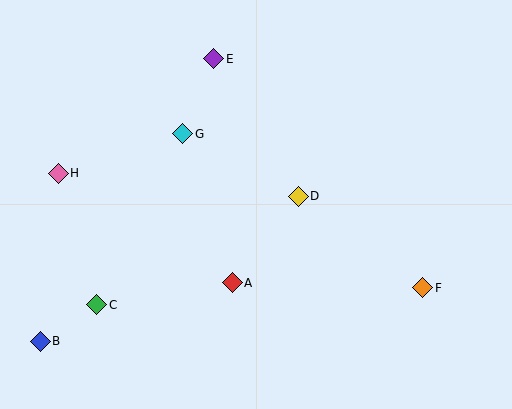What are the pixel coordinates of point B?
Point B is at (40, 341).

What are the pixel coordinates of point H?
Point H is at (58, 173).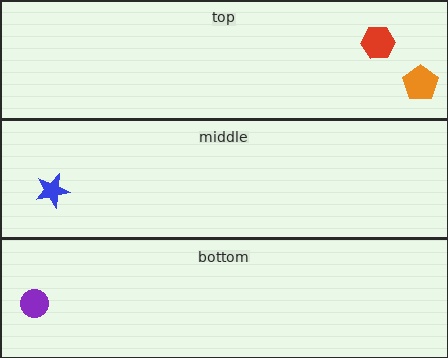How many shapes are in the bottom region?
1.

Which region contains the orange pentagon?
The top region.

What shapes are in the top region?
The red hexagon, the orange pentagon.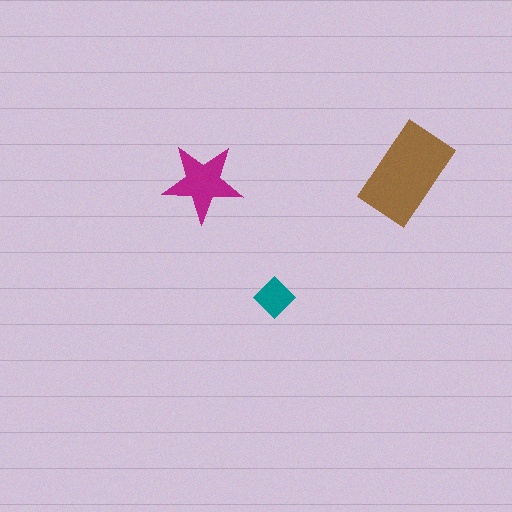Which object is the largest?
The brown rectangle.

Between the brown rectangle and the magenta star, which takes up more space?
The brown rectangle.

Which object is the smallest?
The teal diamond.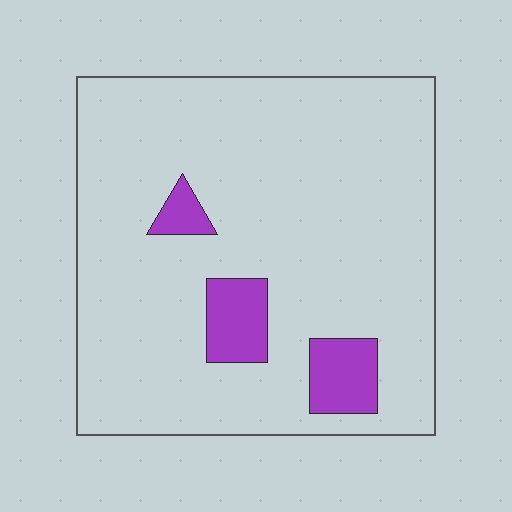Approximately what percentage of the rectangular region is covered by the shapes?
Approximately 10%.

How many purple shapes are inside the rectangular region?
3.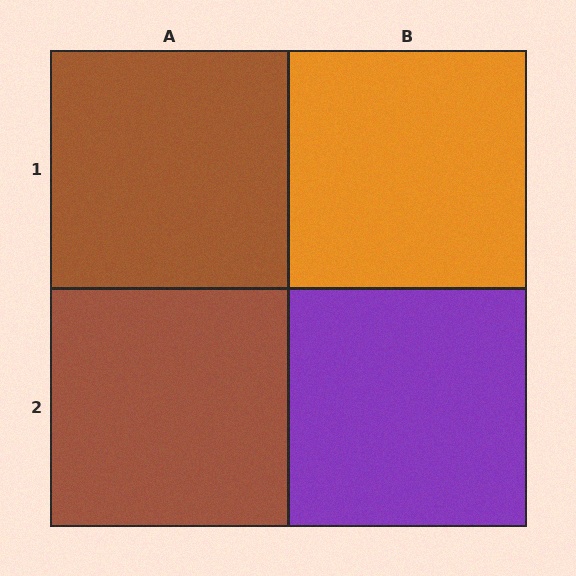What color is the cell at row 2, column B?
Purple.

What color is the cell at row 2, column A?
Brown.